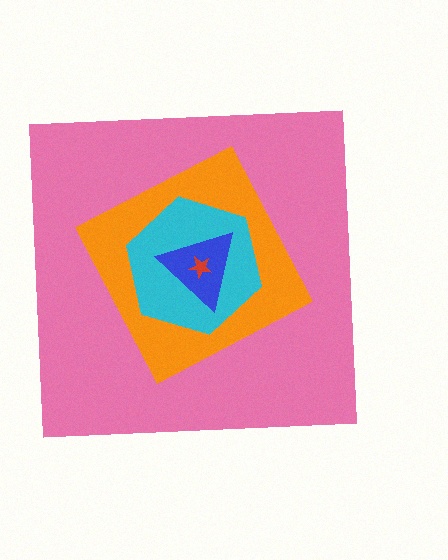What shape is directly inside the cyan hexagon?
The blue triangle.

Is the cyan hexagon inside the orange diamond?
Yes.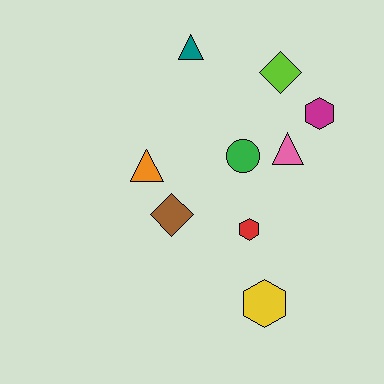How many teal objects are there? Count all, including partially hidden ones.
There is 1 teal object.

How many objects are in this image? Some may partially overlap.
There are 9 objects.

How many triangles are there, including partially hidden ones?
There are 3 triangles.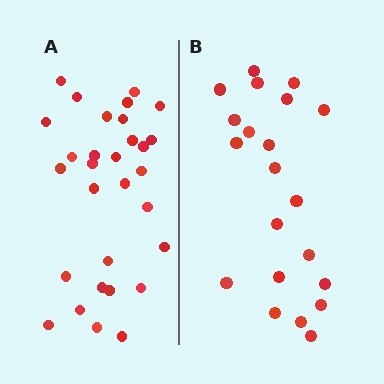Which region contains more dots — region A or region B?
Region A (the left region) has more dots.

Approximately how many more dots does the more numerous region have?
Region A has roughly 8 or so more dots than region B.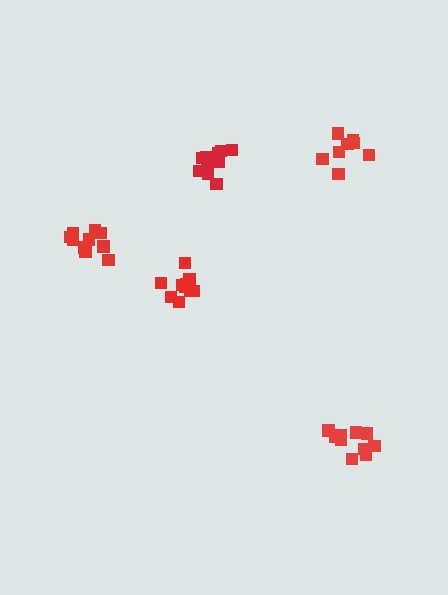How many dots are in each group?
Group 1: 10 dots, Group 2: 8 dots, Group 3: 13 dots, Group 4: 13 dots, Group 5: 10 dots (54 total).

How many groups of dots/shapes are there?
There are 5 groups.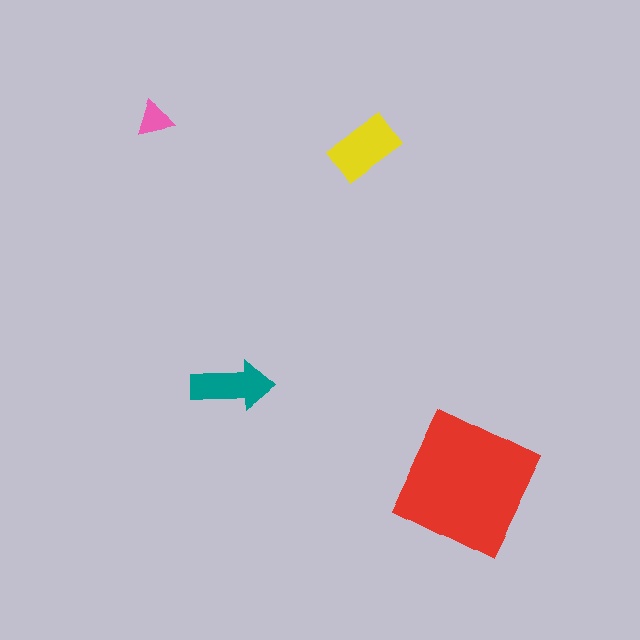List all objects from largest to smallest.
The red square, the yellow rectangle, the teal arrow, the pink triangle.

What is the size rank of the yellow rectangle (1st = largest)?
2nd.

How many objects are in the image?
There are 4 objects in the image.